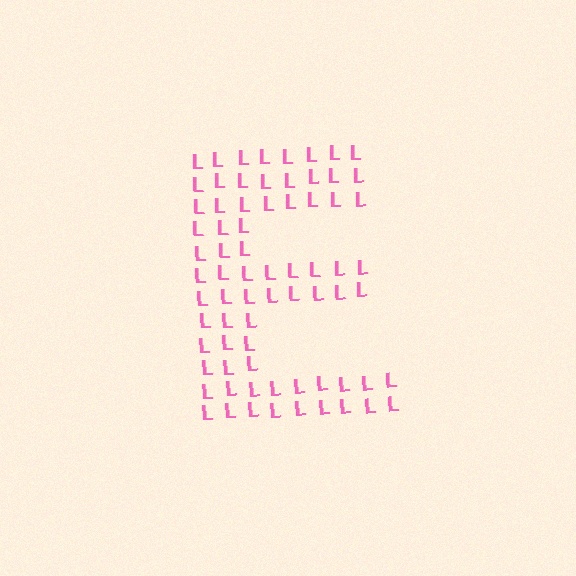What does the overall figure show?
The overall figure shows the letter E.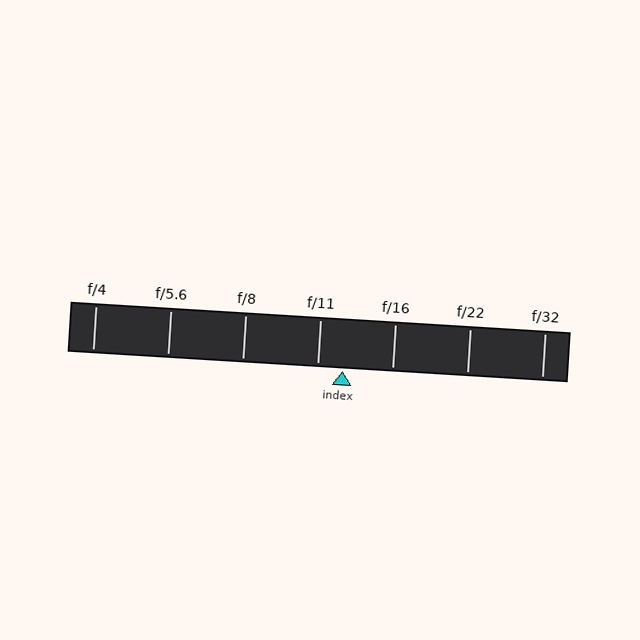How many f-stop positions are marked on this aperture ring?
There are 7 f-stop positions marked.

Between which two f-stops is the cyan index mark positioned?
The index mark is between f/11 and f/16.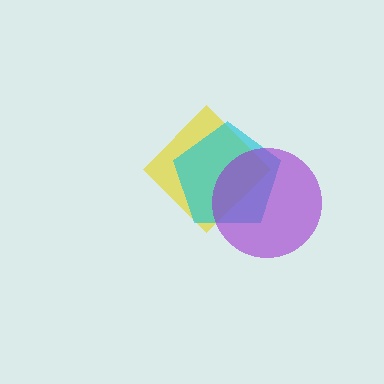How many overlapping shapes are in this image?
There are 3 overlapping shapes in the image.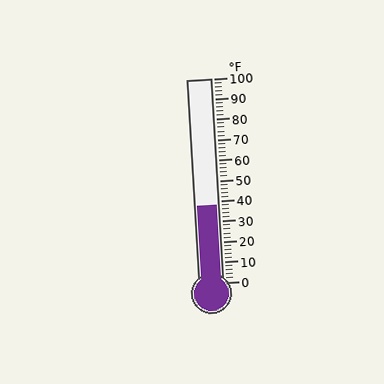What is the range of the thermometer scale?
The thermometer scale ranges from 0°F to 100°F.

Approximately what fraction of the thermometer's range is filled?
The thermometer is filled to approximately 40% of its range.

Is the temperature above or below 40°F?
The temperature is below 40°F.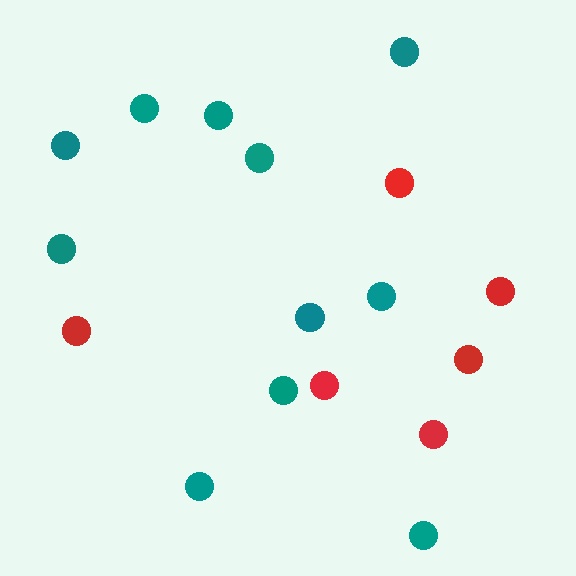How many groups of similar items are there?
There are 2 groups: one group of red circles (6) and one group of teal circles (11).